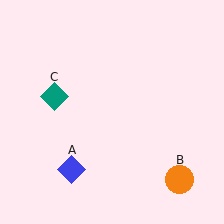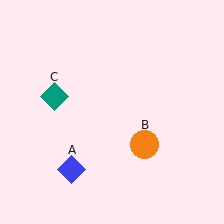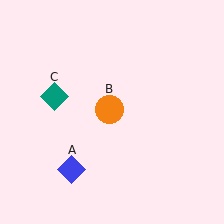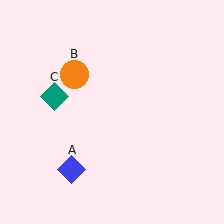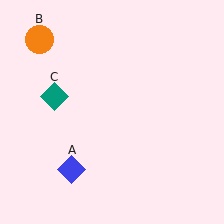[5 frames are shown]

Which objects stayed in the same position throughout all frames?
Blue diamond (object A) and teal diamond (object C) remained stationary.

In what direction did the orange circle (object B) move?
The orange circle (object B) moved up and to the left.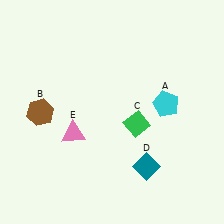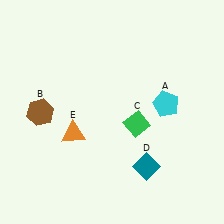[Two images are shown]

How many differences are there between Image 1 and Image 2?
There is 1 difference between the two images.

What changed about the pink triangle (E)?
In Image 1, E is pink. In Image 2, it changed to orange.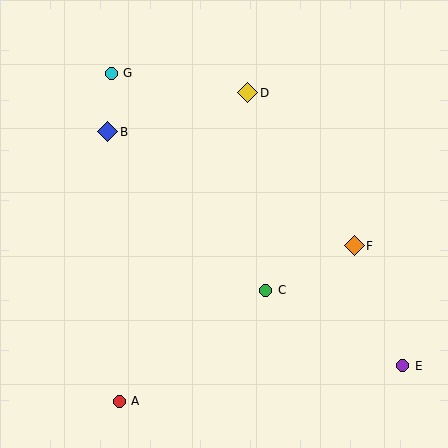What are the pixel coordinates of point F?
Point F is at (354, 246).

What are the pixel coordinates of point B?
Point B is at (108, 132).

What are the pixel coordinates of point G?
Point G is at (111, 73).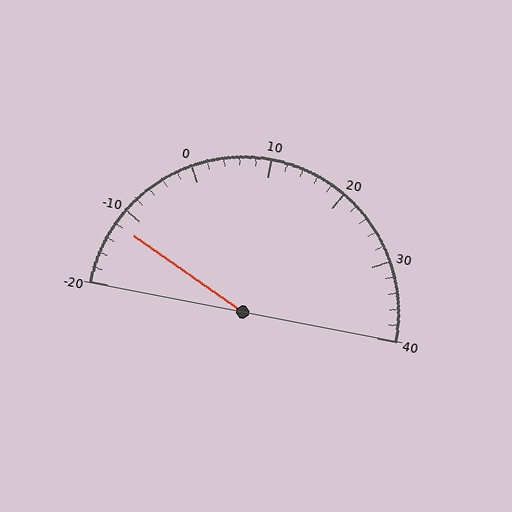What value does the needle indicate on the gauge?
The needle indicates approximately -12.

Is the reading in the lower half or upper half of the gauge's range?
The reading is in the lower half of the range (-20 to 40).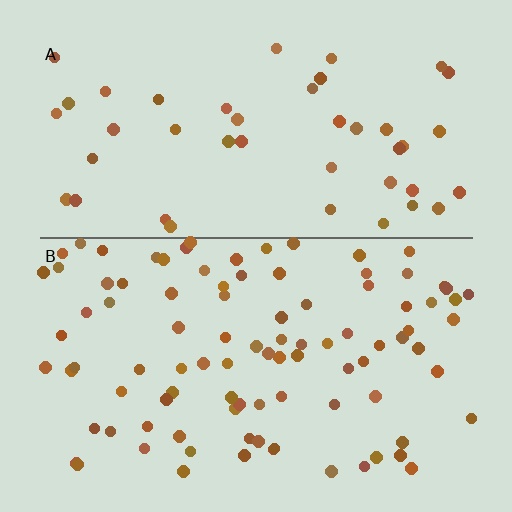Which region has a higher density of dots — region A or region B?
B (the bottom).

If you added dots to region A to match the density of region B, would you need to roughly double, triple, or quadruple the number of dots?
Approximately double.